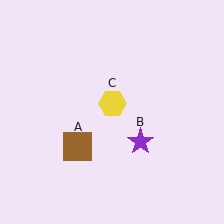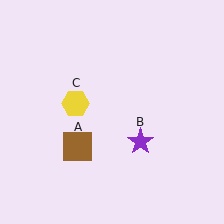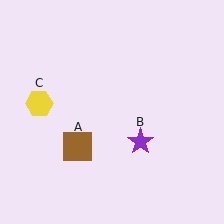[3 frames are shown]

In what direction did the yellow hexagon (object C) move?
The yellow hexagon (object C) moved left.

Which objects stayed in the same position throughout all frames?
Brown square (object A) and purple star (object B) remained stationary.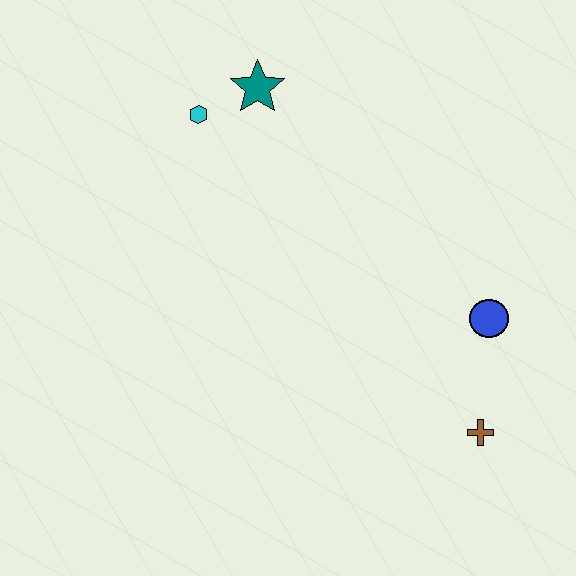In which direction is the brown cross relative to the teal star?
The brown cross is below the teal star.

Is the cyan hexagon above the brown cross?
Yes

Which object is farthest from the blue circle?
The cyan hexagon is farthest from the blue circle.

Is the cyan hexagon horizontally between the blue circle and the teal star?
No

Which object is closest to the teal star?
The cyan hexagon is closest to the teal star.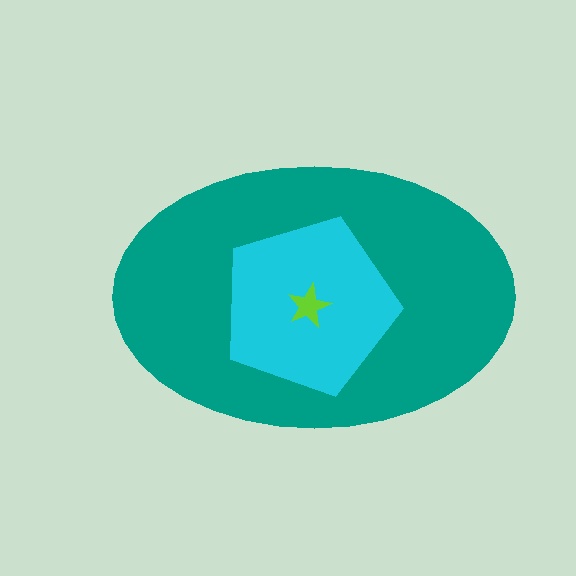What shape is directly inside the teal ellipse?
The cyan pentagon.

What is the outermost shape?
The teal ellipse.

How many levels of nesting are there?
3.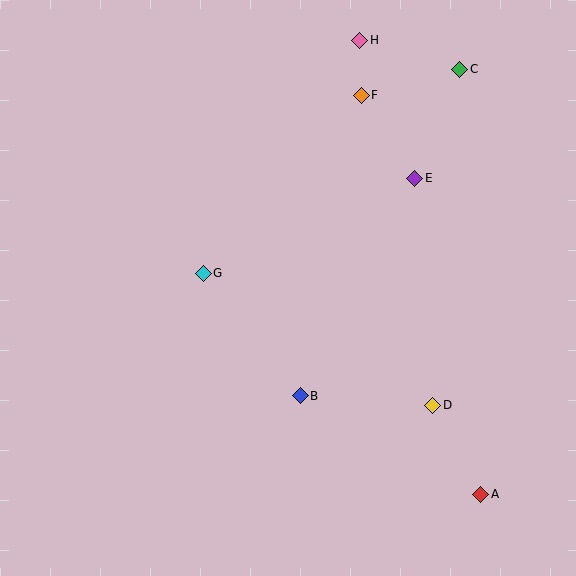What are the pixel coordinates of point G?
Point G is at (203, 273).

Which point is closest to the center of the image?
Point G at (203, 273) is closest to the center.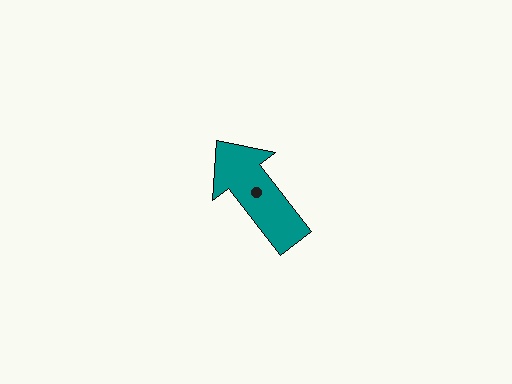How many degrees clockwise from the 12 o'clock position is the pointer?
Approximately 323 degrees.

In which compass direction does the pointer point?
Northwest.